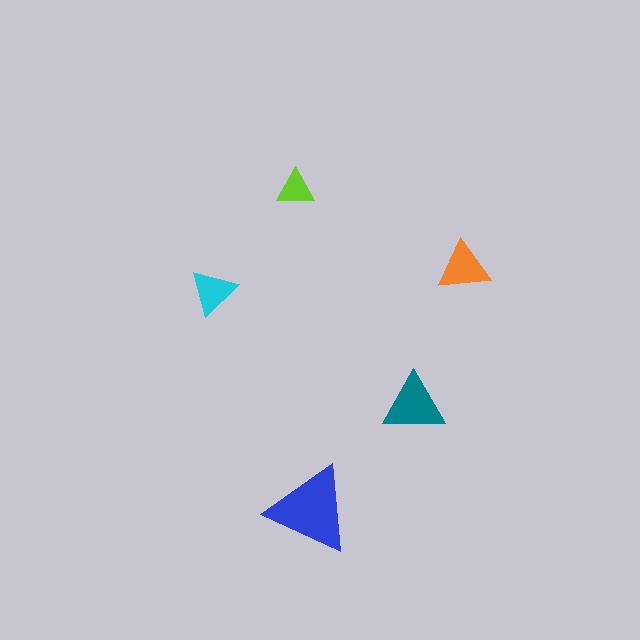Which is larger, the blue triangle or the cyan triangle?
The blue one.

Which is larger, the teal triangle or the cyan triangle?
The teal one.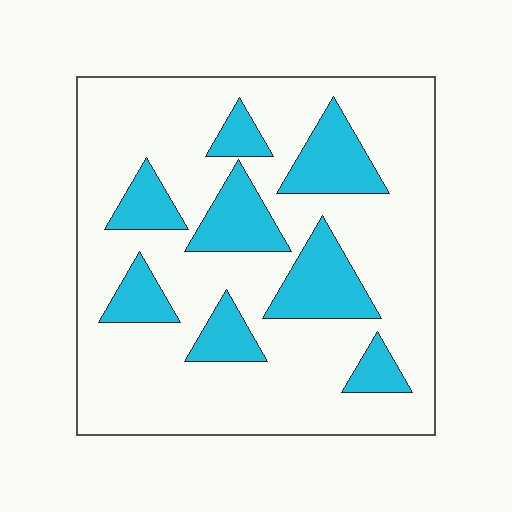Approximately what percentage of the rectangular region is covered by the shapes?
Approximately 25%.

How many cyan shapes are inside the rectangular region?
8.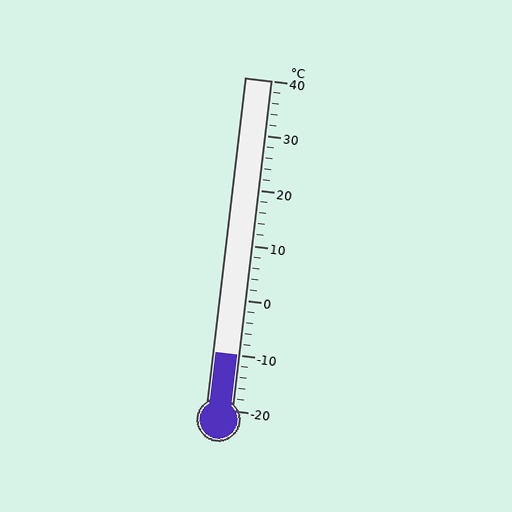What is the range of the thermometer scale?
The thermometer scale ranges from -20°C to 40°C.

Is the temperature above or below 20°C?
The temperature is below 20°C.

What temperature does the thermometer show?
The thermometer shows approximately -10°C.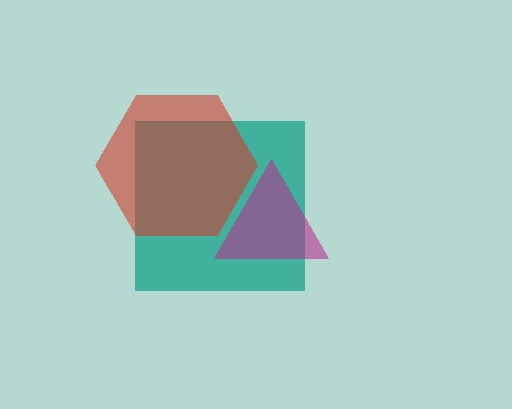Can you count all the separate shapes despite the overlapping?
Yes, there are 3 separate shapes.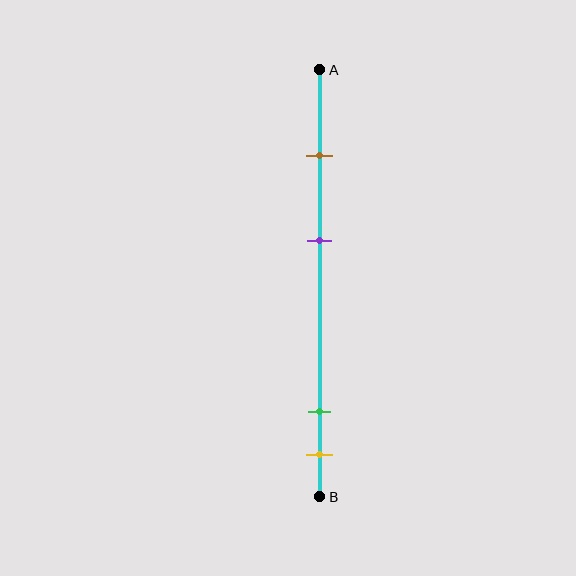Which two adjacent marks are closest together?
The green and yellow marks are the closest adjacent pair.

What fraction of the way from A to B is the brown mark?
The brown mark is approximately 20% (0.2) of the way from A to B.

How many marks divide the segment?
There are 4 marks dividing the segment.